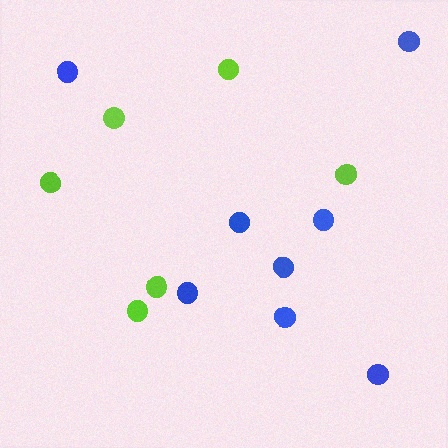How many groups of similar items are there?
There are 2 groups: one group of blue circles (8) and one group of lime circles (6).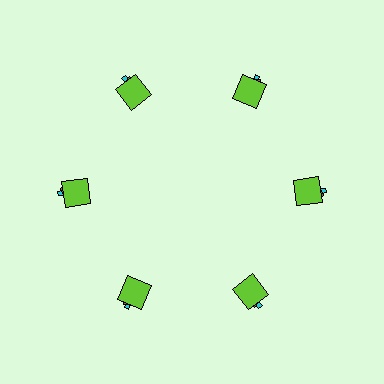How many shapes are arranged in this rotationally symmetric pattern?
There are 18 shapes, arranged in 6 groups of 3.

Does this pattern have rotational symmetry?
Yes, this pattern has 6-fold rotational symmetry. It looks the same after rotating 60 degrees around the center.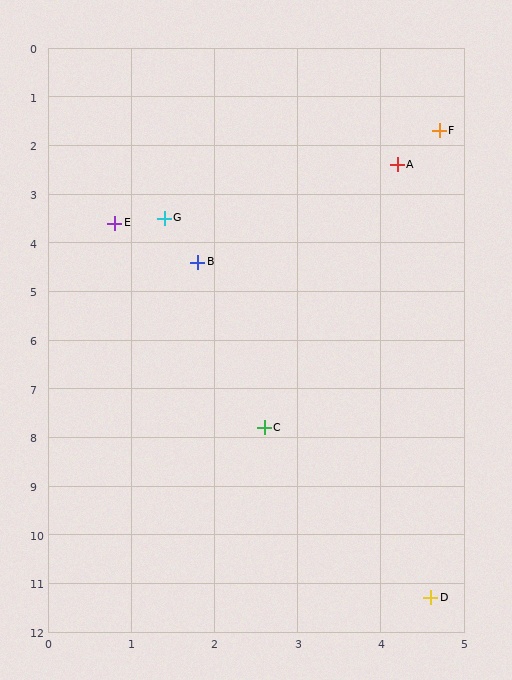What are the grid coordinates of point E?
Point E is at approximately (0.8, 3.6).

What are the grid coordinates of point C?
Point C is at approximately (2.6, 7.8).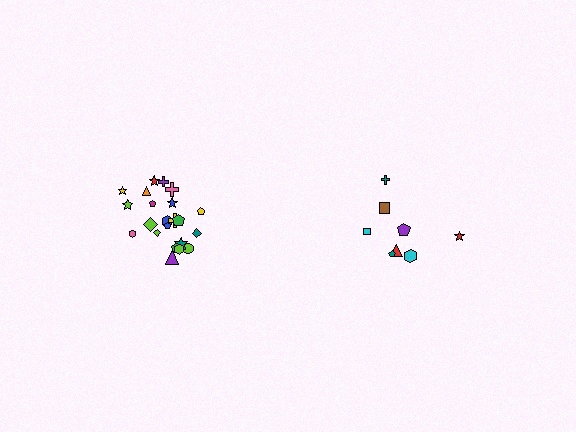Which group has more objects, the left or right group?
The left group.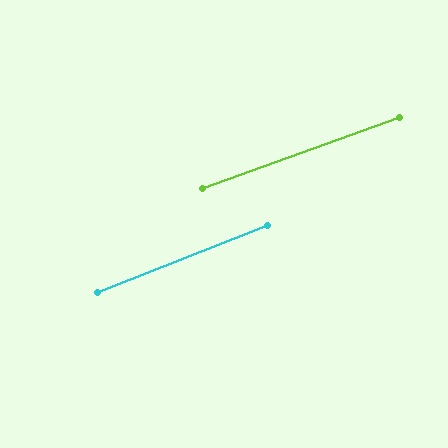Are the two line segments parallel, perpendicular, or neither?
Parallel — their directions differ by only 1.7°.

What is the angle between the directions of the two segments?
Approximately 2 degrees.